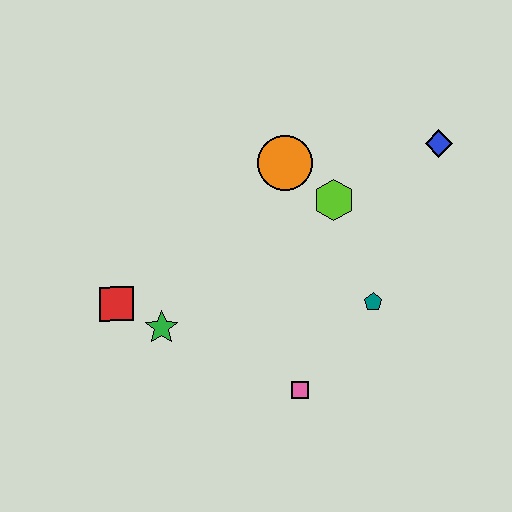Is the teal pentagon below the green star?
No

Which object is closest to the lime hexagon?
The orange circle is closest to the lime hexagon.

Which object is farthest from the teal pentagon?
The red square is farthest from the teal pentagon.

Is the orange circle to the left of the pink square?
Yes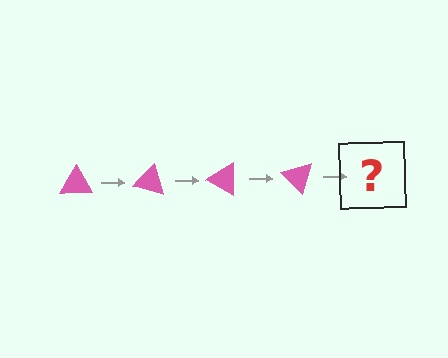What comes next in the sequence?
The next element should be a pink triangle rotated 60 degrees.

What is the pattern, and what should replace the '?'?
The pattern is that the triangle rotates 15 degrees each step. The '?' should be a pink triangle rotated 60 degrees.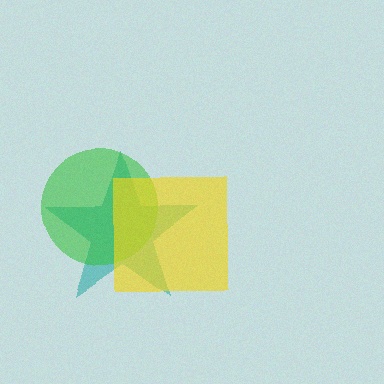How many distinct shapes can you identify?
There are 3 distinct shapes: a teal star, a green circle, a yellow square.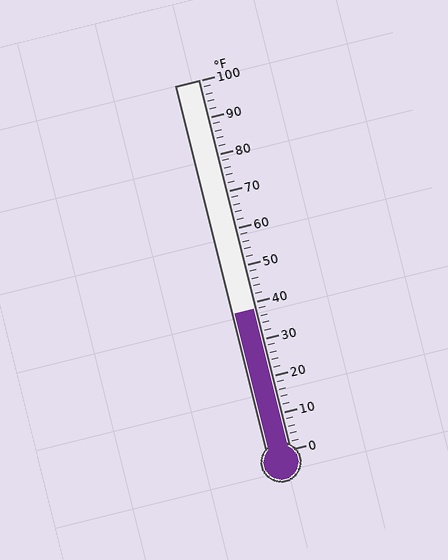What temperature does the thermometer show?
The thermometer shows approximately 38°F.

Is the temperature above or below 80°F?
The temperature is below 80°F.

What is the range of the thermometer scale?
The thermometer scale ranges from 0°F to 100°F.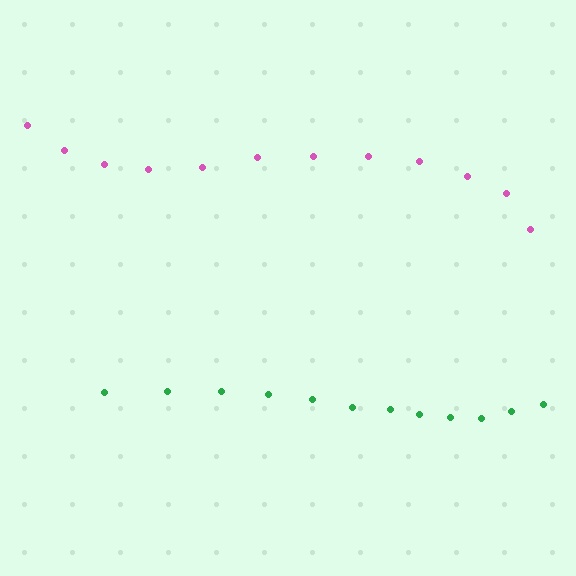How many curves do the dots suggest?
There are 2 distinct paths.